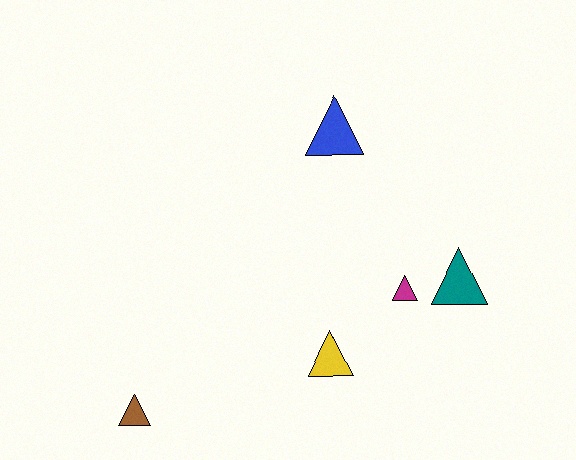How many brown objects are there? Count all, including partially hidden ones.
There is 1 brown object.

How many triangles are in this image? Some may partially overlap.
There are 5 triangles.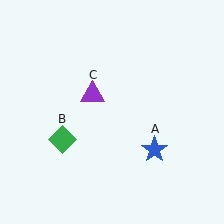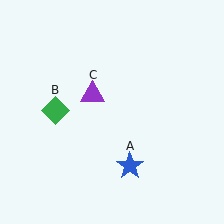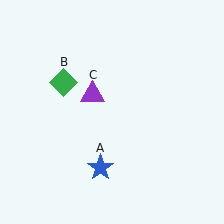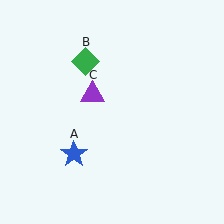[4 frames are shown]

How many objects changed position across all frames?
2 objects changed position: blue star (object A), green diamond (object B).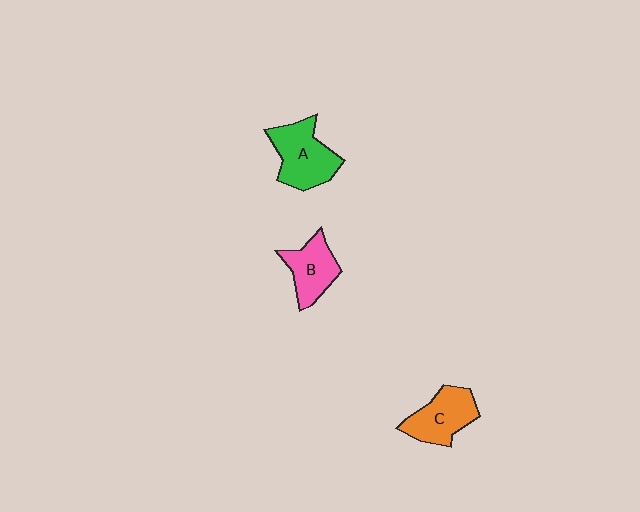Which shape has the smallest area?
Shape B (pink).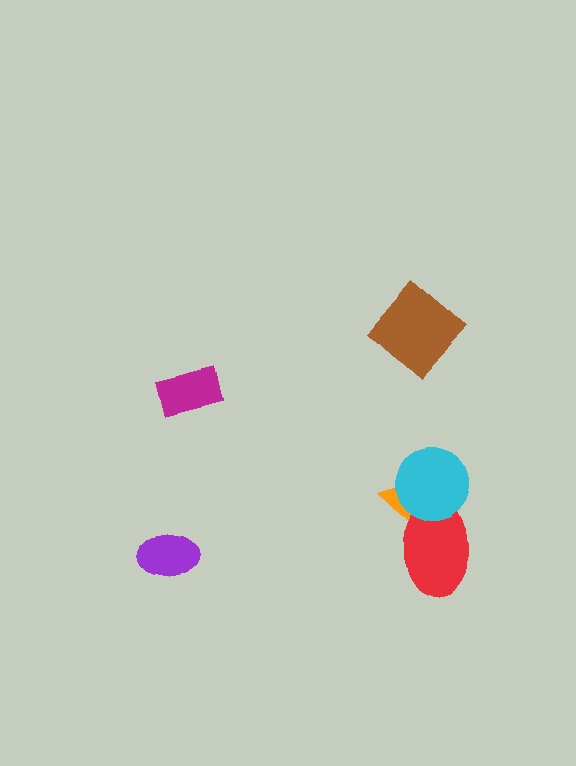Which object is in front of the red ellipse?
The cyan circle is in front of the red ellipse.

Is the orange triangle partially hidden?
Yes, it is partially covered by another shape.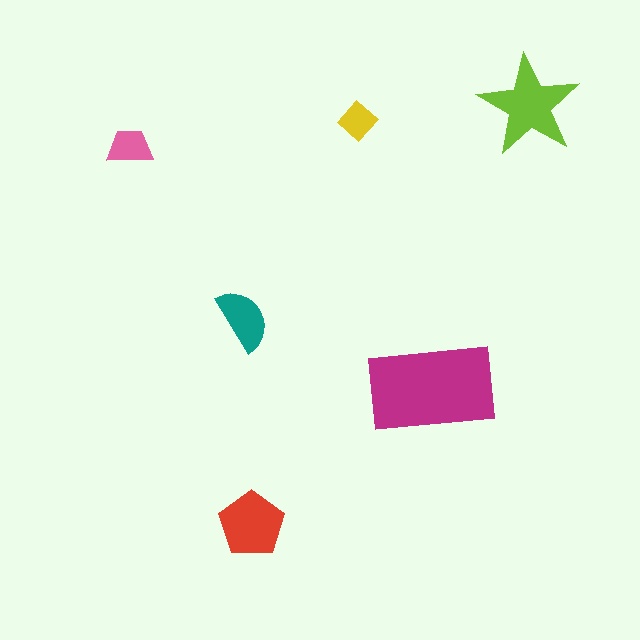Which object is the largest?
The magenta rectangle.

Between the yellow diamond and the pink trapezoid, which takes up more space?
The pink trapezoid.